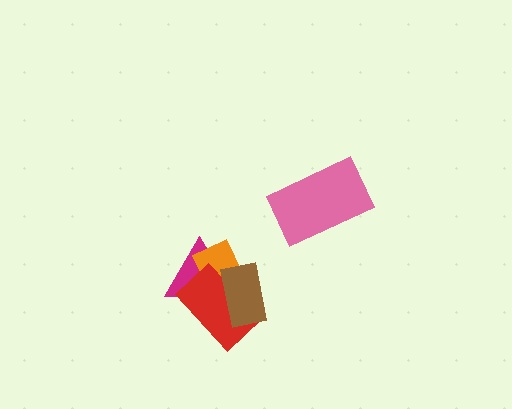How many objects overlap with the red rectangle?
3 objects overlap with the red rectangle.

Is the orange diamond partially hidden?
Yes, it is partially covered by another shape.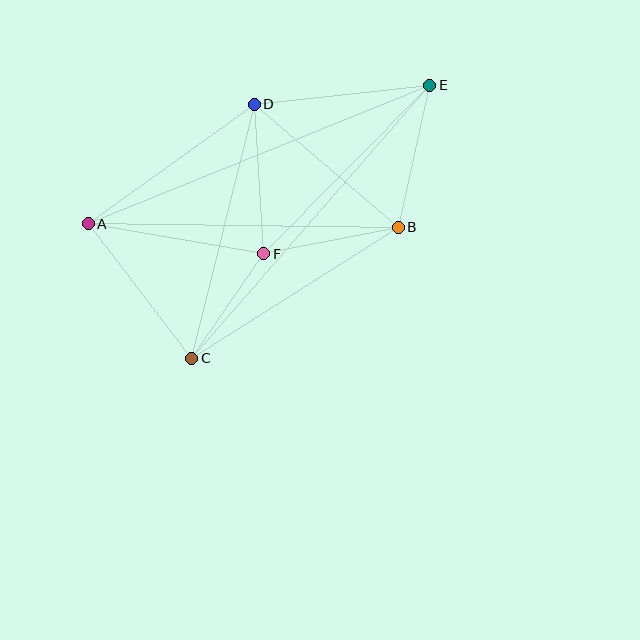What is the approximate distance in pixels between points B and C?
The distance between B and C is approximately 244 pixels.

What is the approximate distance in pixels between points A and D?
The distance between A and D is approximately 204 pixels.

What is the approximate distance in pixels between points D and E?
The distance between D and E is approximately 176 pixels.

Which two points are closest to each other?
Points C and F are closest to each other.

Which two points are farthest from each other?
Points A and E are farthest from each other.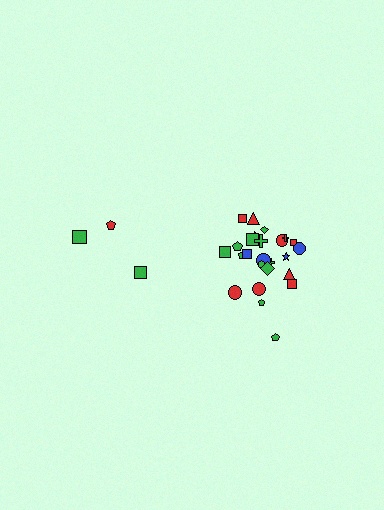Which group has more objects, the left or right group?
The right group.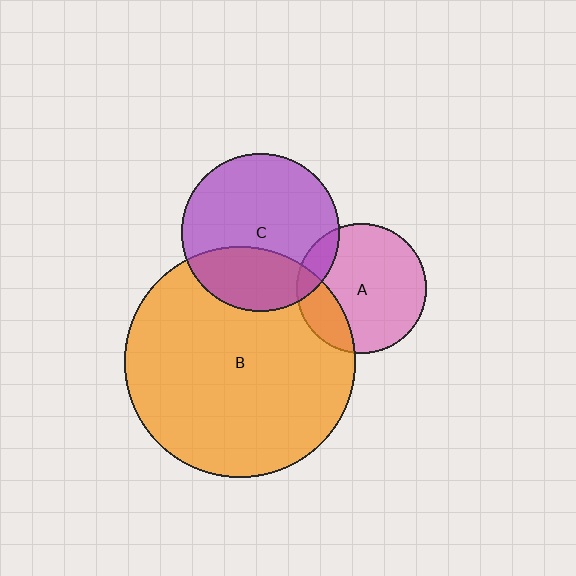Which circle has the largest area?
Circle B (orange).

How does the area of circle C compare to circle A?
Approximately 1.5 times.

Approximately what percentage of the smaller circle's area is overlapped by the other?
Approximately 10%.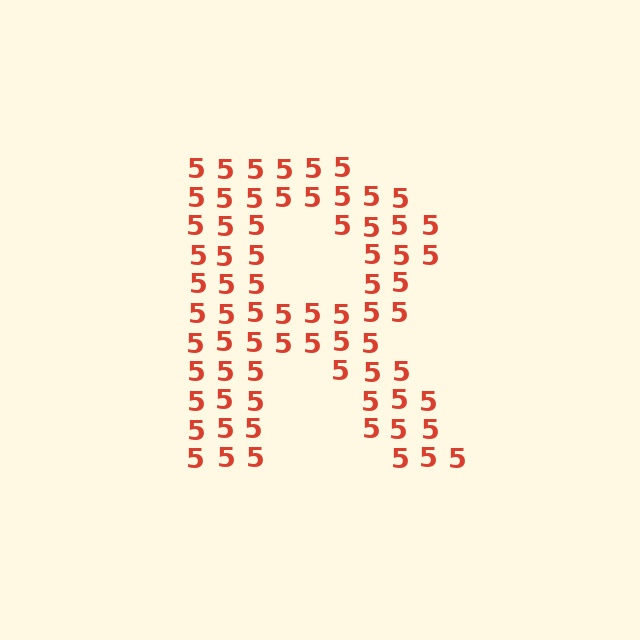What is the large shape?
The large shape is the letter R.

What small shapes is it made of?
It is made of small digit 5's.